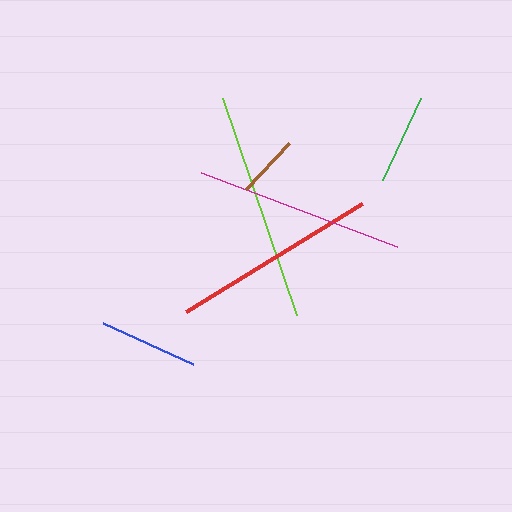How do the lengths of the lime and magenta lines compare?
The lime and magenta lines are approximately the same length.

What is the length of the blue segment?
The blue segment is approximately 99 pixels long.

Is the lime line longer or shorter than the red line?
The lime line is longer than the red line.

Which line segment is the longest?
The lime line is the longest at approximately 229 pixels.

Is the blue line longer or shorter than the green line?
The blue line is longer than the green line.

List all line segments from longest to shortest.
From longest to shortest: lime, magenta, red, blue, green, brown.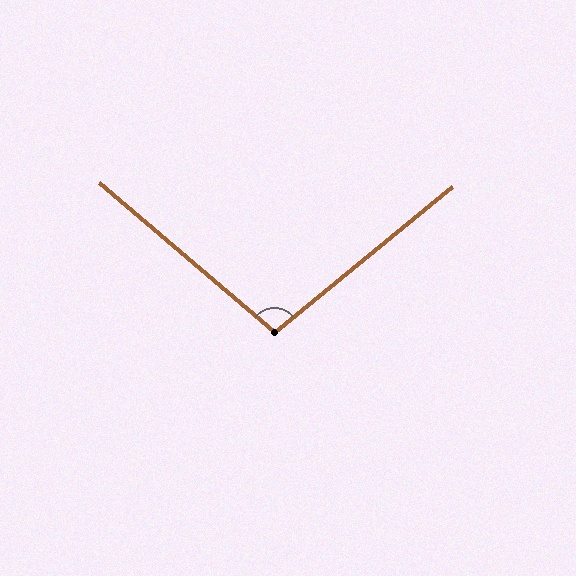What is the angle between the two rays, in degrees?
Approximately 100 degrees.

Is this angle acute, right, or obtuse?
It is obtuse.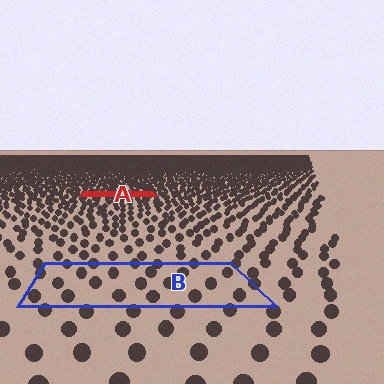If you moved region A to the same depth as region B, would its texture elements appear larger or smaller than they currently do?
They would appear larger. At a closer depth, the same texture elements are projected at a bigger on-screen size.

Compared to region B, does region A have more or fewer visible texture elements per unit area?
Region A has more texture elements per unit area — they are packed more densely because it is farther away.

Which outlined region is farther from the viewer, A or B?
Region A is farther from the viewer — the texture elements inside it appear smaller and more densely packed.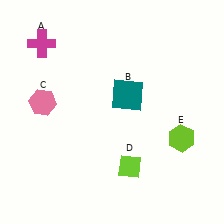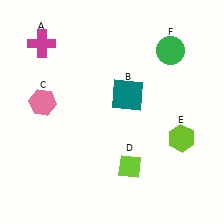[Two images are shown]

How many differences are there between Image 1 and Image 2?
There is 1 difference between the two images.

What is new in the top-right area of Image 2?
A green circle (F) was added in the top-right area of Image 2.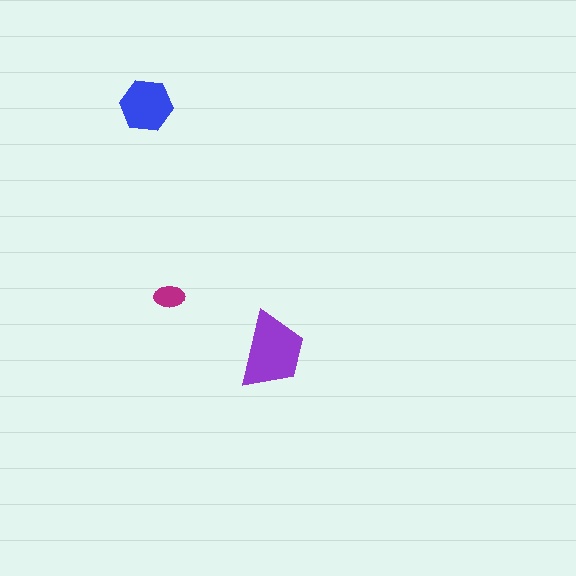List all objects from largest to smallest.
The purple trapezoid, the blue hexagon, the magenta ellipse.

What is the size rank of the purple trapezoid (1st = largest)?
1st.